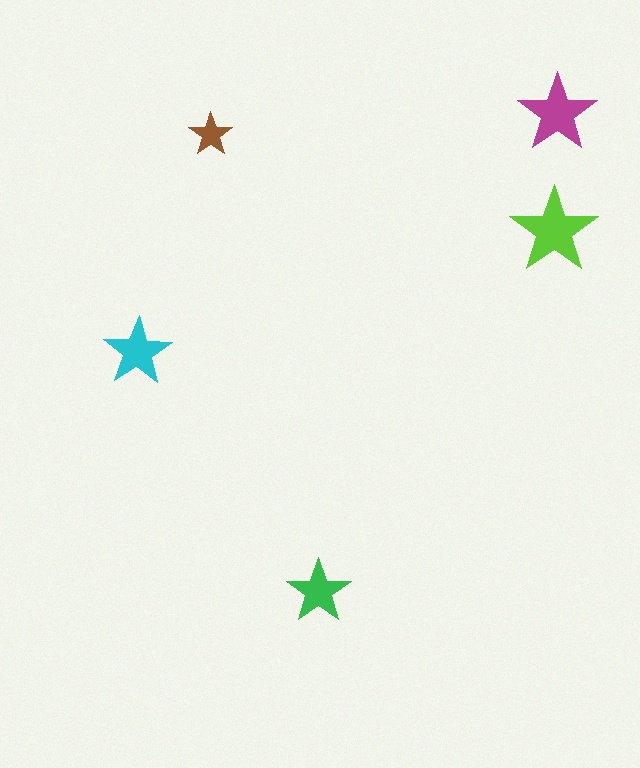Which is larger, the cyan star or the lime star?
The lime one.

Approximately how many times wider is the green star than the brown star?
About 1.5 times wider.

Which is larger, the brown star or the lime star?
The lime one.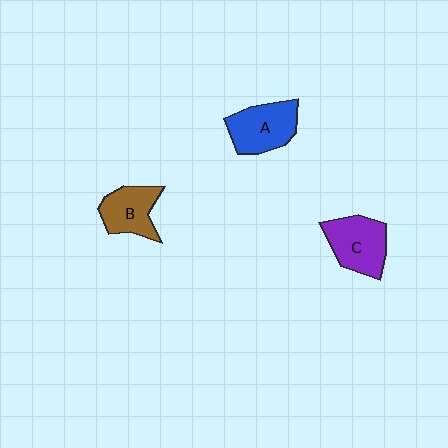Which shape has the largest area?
Shape C (purple).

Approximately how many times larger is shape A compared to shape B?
Approximately 1.2 times.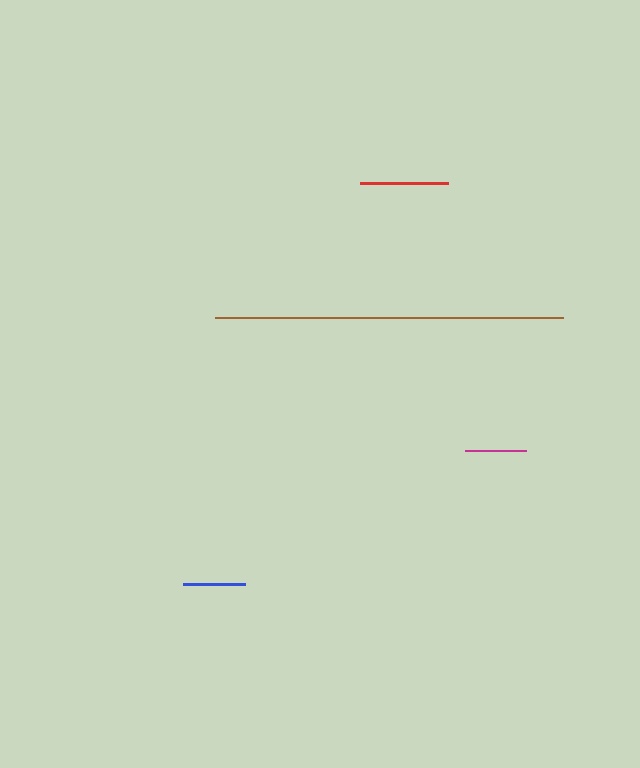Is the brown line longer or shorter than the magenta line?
The brown line is longer than the magenta line.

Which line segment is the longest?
The brown line is the longest at approximately 348 pixels.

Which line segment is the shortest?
The magenta line is the shortest at approximately 60 pixels.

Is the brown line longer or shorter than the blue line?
The brown line is longer than the blue line.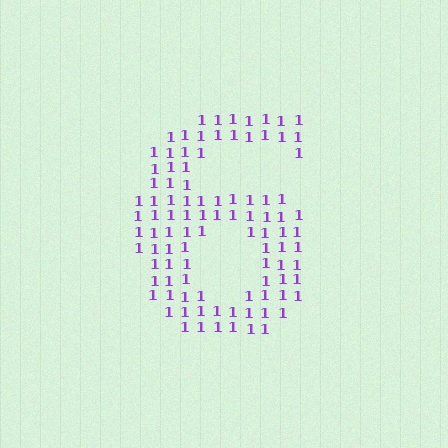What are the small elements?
The small elements are digit 1's.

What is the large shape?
The large shape is the digit 6.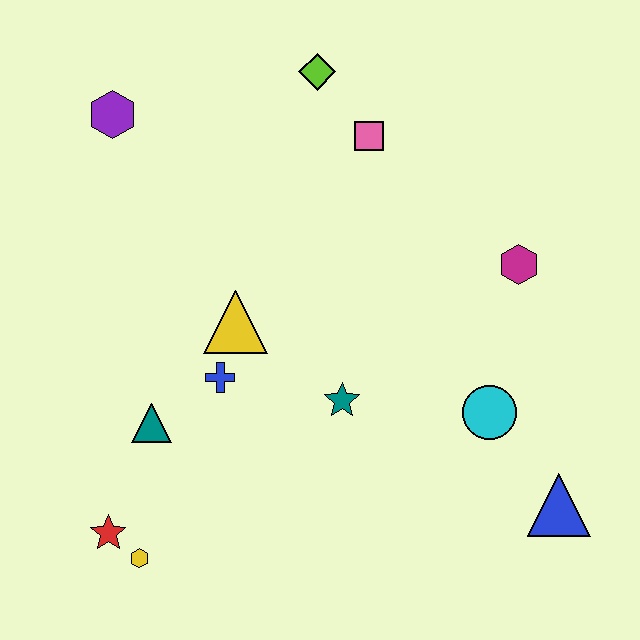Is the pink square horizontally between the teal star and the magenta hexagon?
Yes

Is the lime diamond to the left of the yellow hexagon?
No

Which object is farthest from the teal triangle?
The blue triangle is farthest from the teal triangle.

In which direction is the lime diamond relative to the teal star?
The lime diamond is above the teal star.